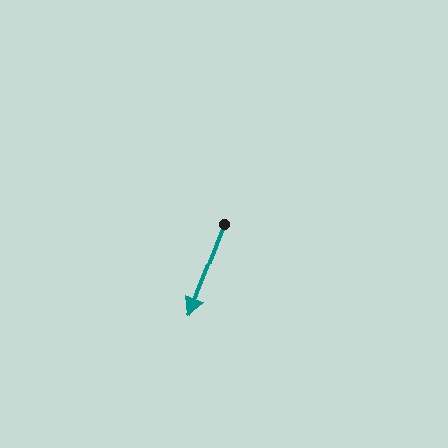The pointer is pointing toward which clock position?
Roughly 7 o'clock.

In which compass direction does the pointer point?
South.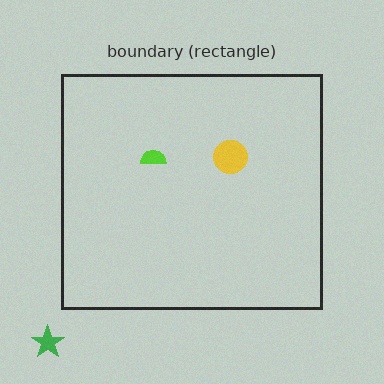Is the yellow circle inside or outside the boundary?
Inside.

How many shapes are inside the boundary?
2 inside, 1 outside.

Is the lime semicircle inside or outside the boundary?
Inside.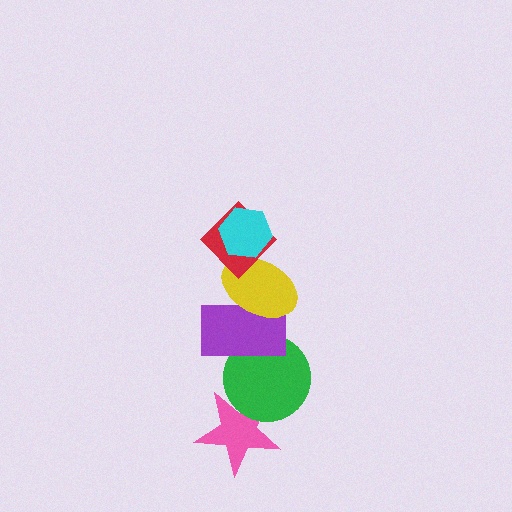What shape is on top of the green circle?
The purple rectangle is on top of the green circle.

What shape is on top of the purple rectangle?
The yellow ellipse is on top of the purple rectangle.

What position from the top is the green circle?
The green circle is 5th from the top.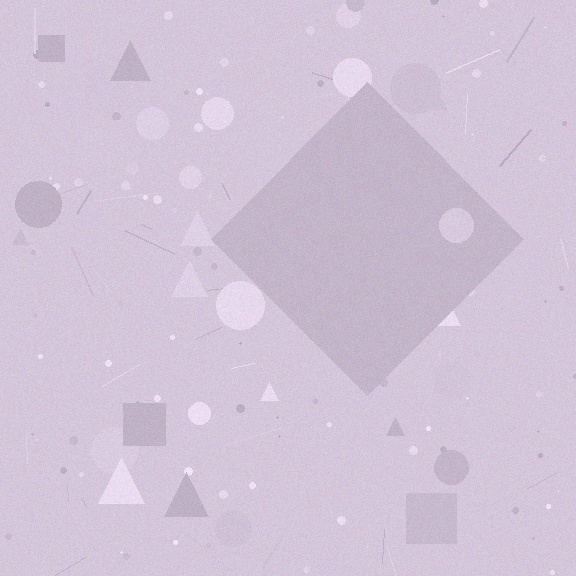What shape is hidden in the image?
A diamond is hidden in the image.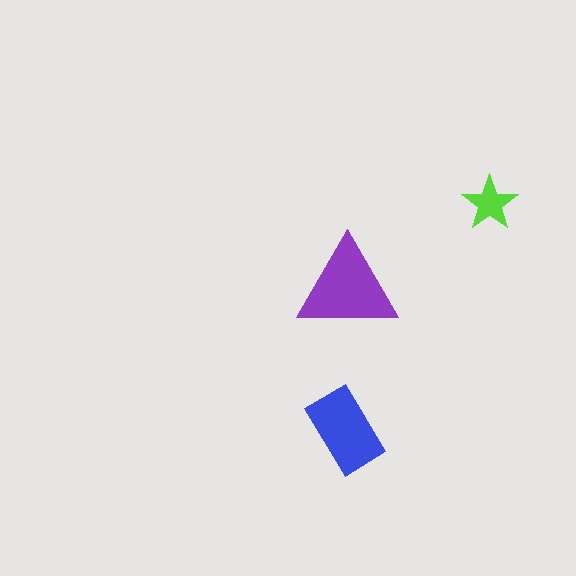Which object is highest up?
The lime star is topmost.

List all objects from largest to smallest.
The purple triangle, the blue rectangle, the lime star.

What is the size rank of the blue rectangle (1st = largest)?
2nd.